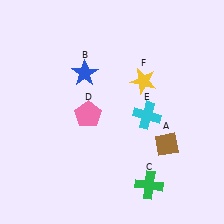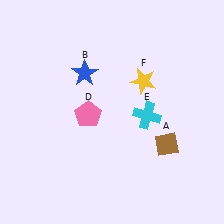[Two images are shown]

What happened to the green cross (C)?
The green cross (C) was removed in Image 2. It was in the bottom-right area of Image 1.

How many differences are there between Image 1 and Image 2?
There is 1 difference between the two images.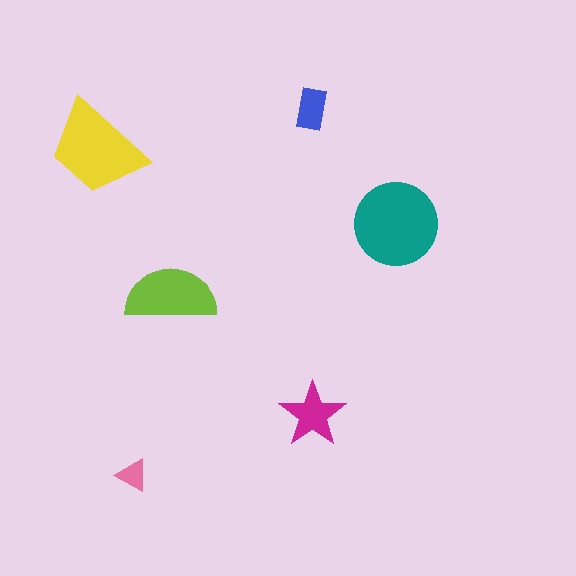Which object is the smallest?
The pink triangle.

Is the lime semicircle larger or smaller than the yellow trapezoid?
Smaller.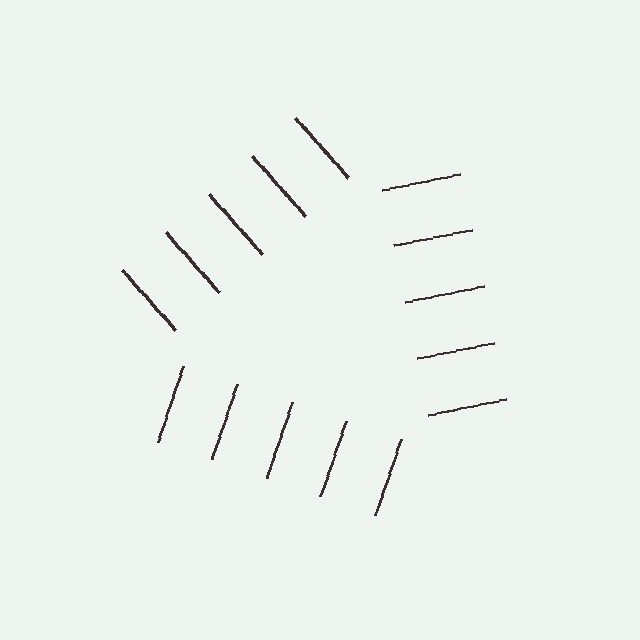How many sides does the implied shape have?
3 sides — the line-ends trace a triangle.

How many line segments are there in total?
15 — 5 along each of the 3 edges.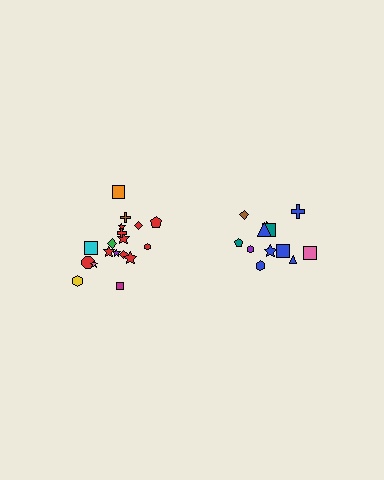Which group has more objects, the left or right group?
The left group.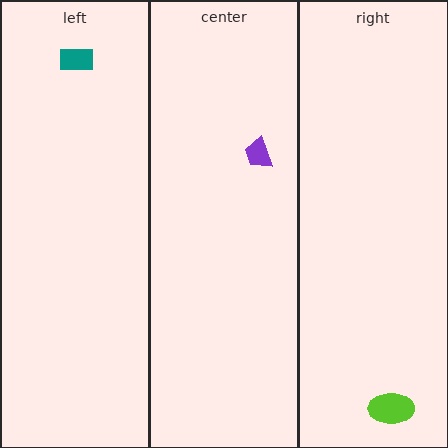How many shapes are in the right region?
1.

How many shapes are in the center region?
1.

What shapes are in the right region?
The lime ellipse.